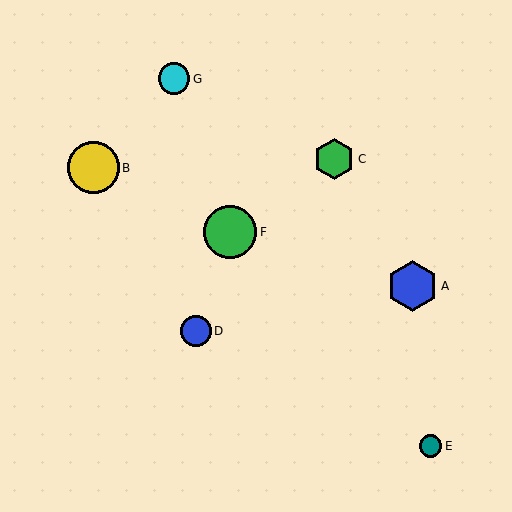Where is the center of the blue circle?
The center of the blue circle is at (196, 331).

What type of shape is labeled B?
Shape B is a yellow circle.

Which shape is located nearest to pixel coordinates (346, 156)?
The green hexagon (labeled C) at (334, 159) is nearest to that location.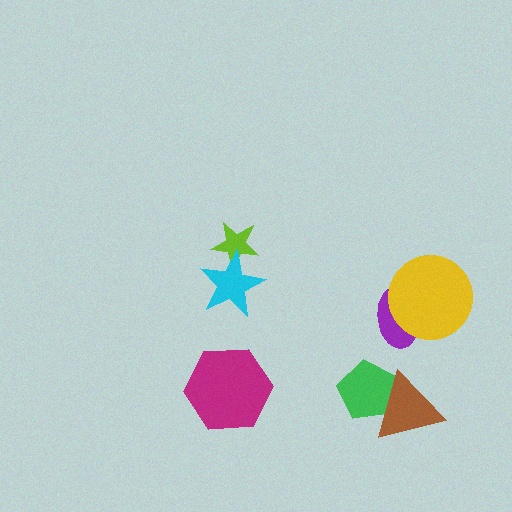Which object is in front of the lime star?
The cyan star is in front of the lime star.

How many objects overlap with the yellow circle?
1 object overlaps with the yellow circle.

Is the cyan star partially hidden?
No, no other shape covers it.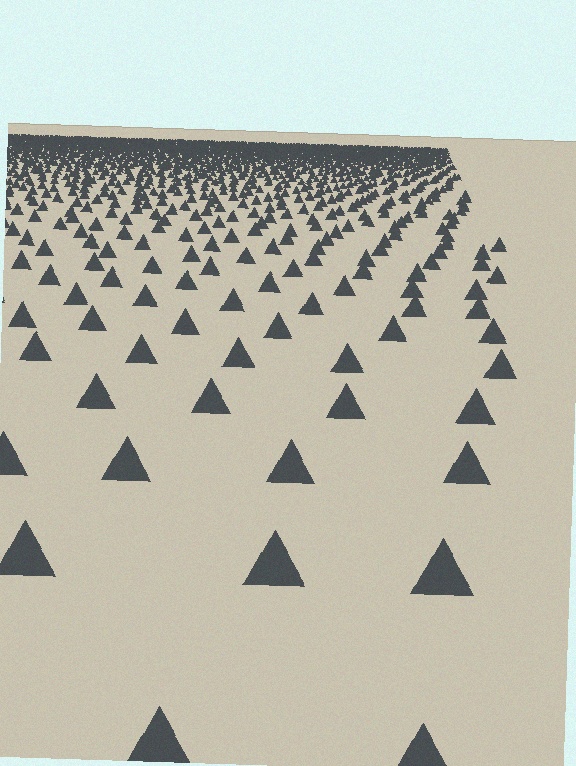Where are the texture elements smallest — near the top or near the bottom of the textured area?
Near the top.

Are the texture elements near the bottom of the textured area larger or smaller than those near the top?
Larger. Near the bottom, elements are closer to the viewer and appear at a bigger on-screen size.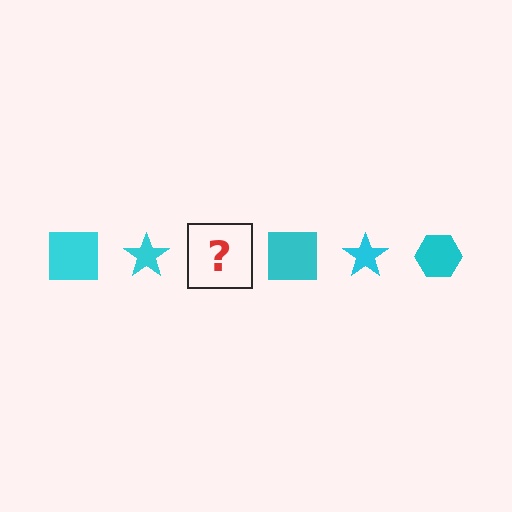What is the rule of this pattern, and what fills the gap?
The rule is that the pattern cycles through square, star, hexagon shapes in cyan. The gap should be filled with a cyan hexagon.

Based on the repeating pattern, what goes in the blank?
The blank should be a cyan hexagon.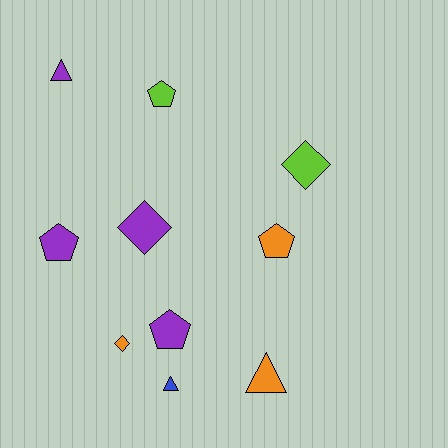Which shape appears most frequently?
Pentagon, with 4 objects.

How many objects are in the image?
There are 10 objects.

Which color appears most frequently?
Purple, with 4 objects.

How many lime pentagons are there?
There is 1 lime pentagon.